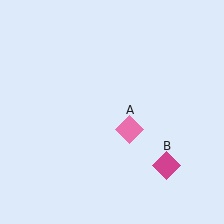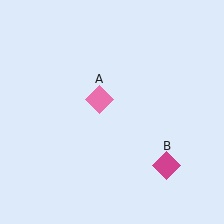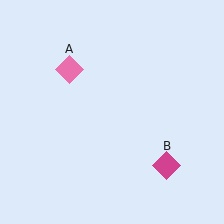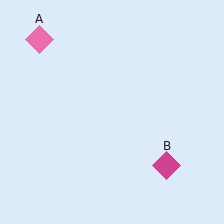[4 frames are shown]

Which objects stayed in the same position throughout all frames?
Magenta diamond (object B) remained stationary.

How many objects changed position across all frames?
1 object changed position: pink diamond (object A).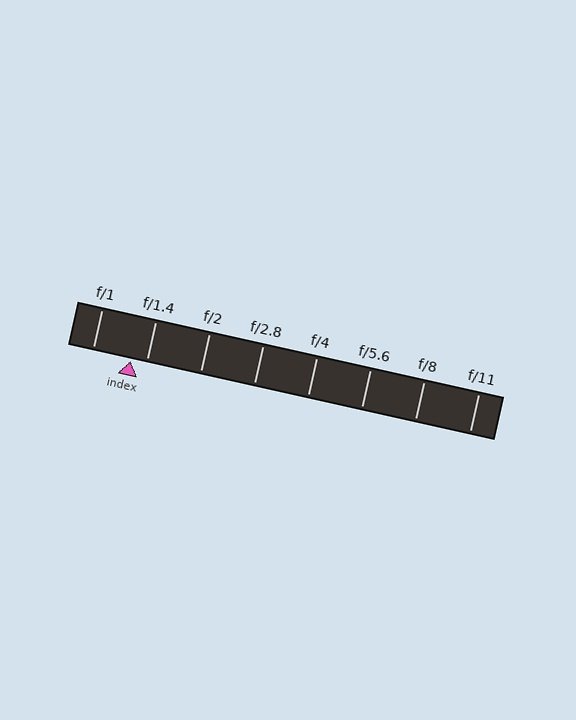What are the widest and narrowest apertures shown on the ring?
The widest aperture shown is f/1 and the narrowest is f/11.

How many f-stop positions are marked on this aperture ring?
There are 8 f-stop positions marked.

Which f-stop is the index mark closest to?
The index mark is closest to f/1.4.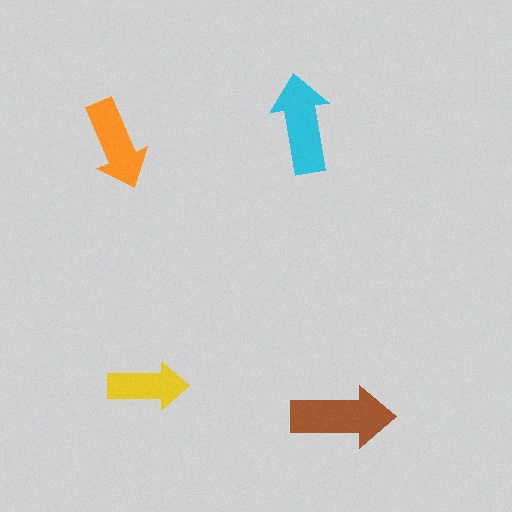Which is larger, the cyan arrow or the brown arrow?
The brown one.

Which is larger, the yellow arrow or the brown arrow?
The brown one.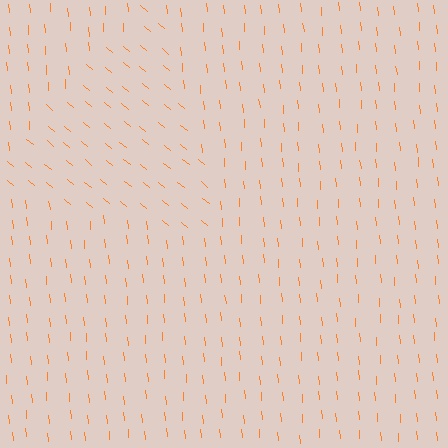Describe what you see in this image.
The image is filled with small orange line segments. A triangle region in the image has lines oriented differently from the surrounding lines, creating a visible texture boundary.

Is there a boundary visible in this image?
Yes, there is a texture boundary formed by a change in line orientation.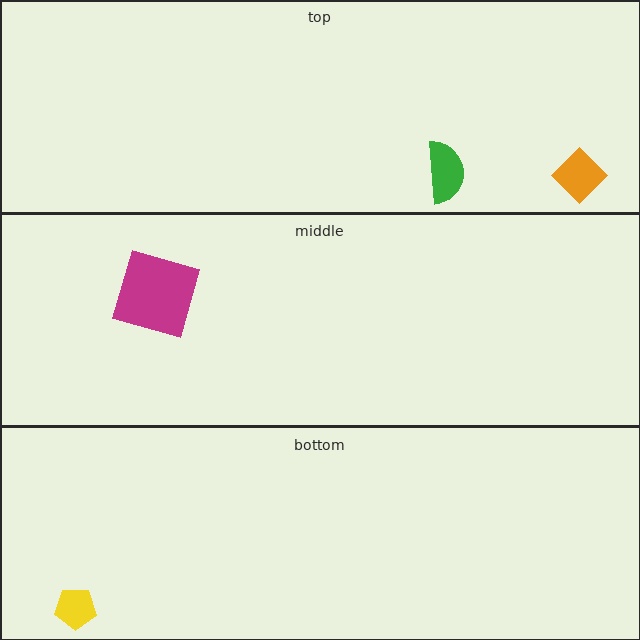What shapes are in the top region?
The orange diamond, the green semicircle.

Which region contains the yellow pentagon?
The bottom region.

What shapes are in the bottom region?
The yellow pentagon.